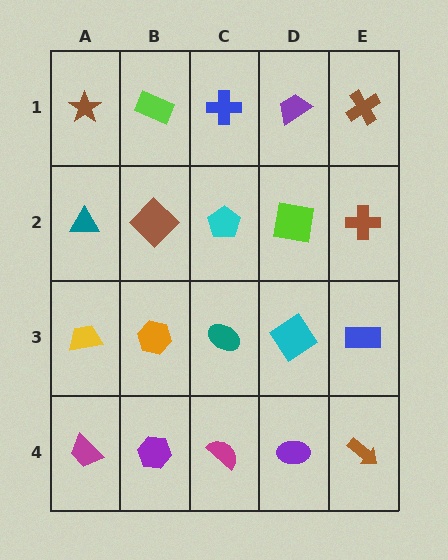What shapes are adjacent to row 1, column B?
A brown diamond (row 2, column B), a brown star (row 1, column A), a blue cross (row 1, column C).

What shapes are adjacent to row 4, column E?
A blue rectangle (row 3, column E), a purple ellipse (row 4, column D).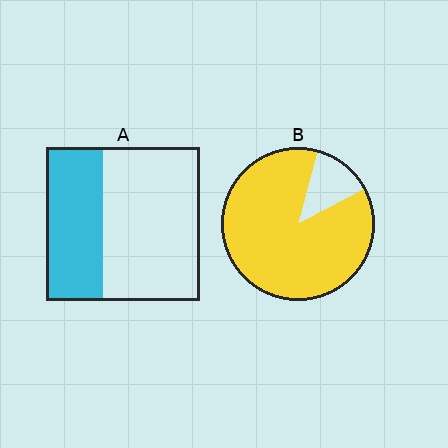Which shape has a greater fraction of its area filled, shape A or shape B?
Shape B.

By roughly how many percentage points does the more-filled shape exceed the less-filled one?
By roughly 50 percentage points (B over A).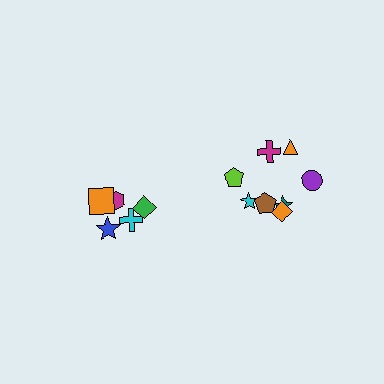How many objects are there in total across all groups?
There are 13 objects.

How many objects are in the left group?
There are 5 objects.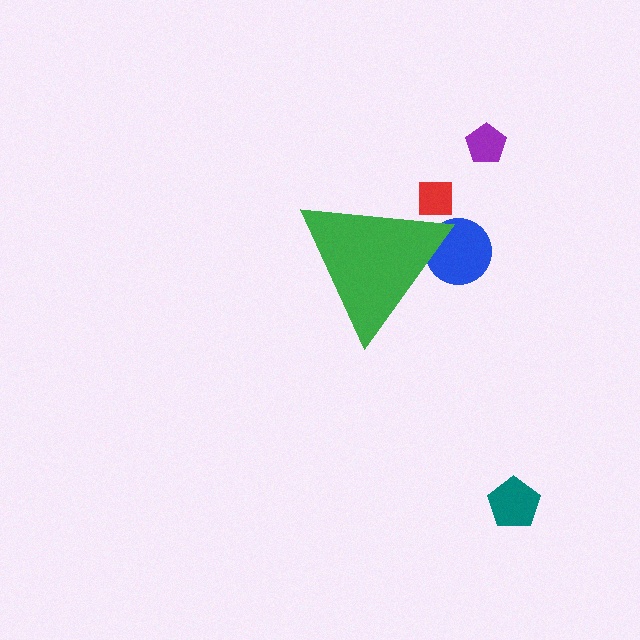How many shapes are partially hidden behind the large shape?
2 shapes are partially hidden.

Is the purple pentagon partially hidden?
No, the purple pentagon is fully visible.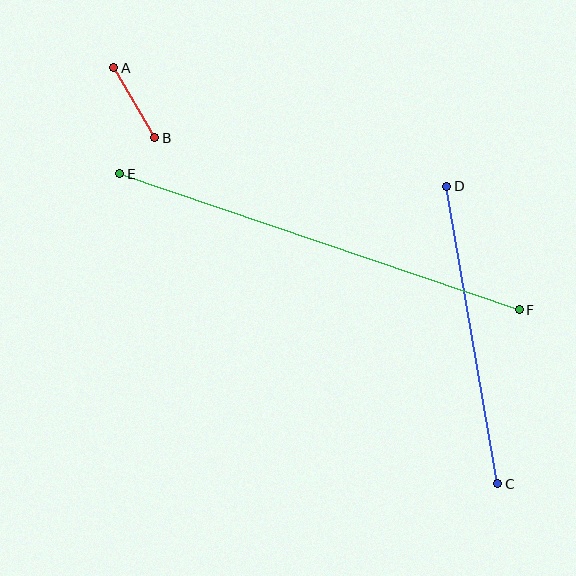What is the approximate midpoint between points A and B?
The midpoint is at approximately (134, 103) pixels.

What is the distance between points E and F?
The distance is approximately 422 pixels.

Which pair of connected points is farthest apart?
Points E and F are farthest apart.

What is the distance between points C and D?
The distance is approximately 302 pixels.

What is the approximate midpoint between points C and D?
The midpoint is at approximately (472, 335) pixels.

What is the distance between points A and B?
The distance is approximately 81 pixels.